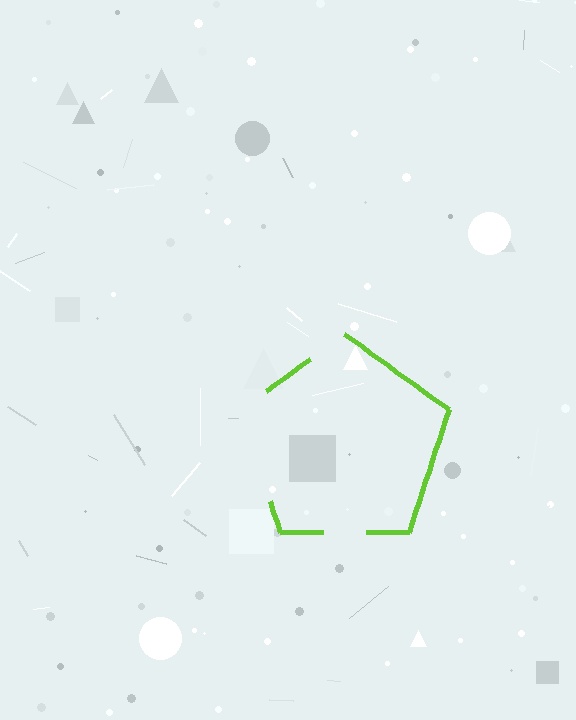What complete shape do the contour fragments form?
The contour fragments form a pentagon.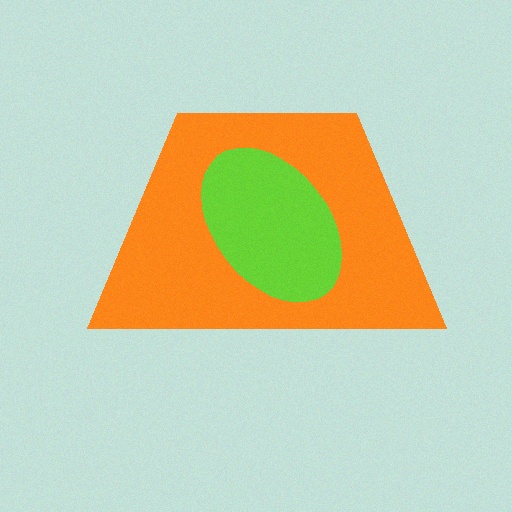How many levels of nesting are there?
2.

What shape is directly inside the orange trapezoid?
The lime ellipse.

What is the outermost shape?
The orange trapezoid.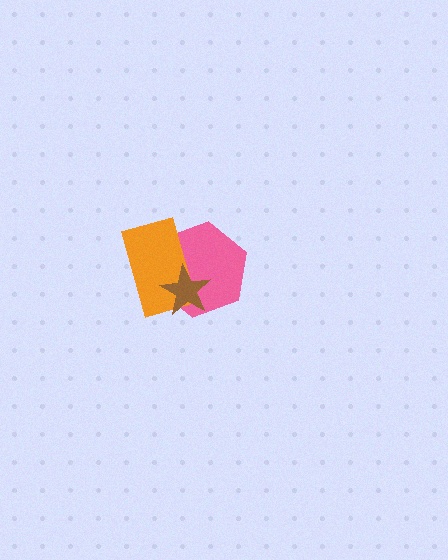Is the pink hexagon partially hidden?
Yes, it is partially covered by another shape.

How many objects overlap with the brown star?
2 objects overlap with the brown star.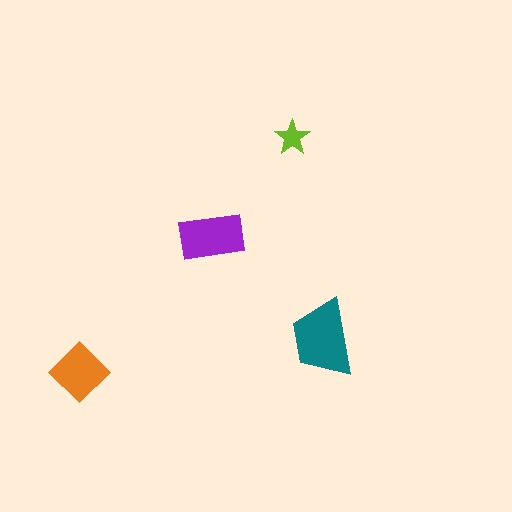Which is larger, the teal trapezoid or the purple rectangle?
The teal trapezoid.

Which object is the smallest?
The lime star.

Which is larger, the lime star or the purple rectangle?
The purple rectangle.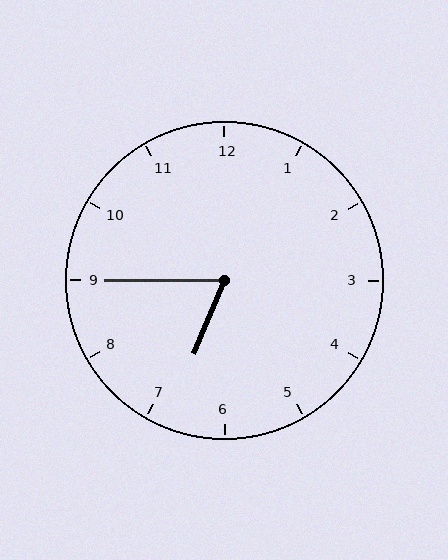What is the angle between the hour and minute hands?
Approximately 68 degrees.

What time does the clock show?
6:45.